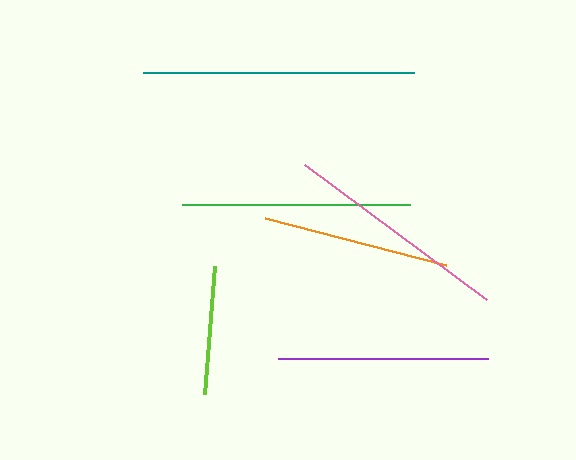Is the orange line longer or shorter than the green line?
The green line is longer than the orange line.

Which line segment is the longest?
The teal line is the longest at approximately 271 pixels.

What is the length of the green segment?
The green segment is approximately 229 pixels long.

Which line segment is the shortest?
The lime line is the shortest at approximately 128 pixels.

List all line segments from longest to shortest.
From longest to shortest: teal, green, pink, purple, orange, lime.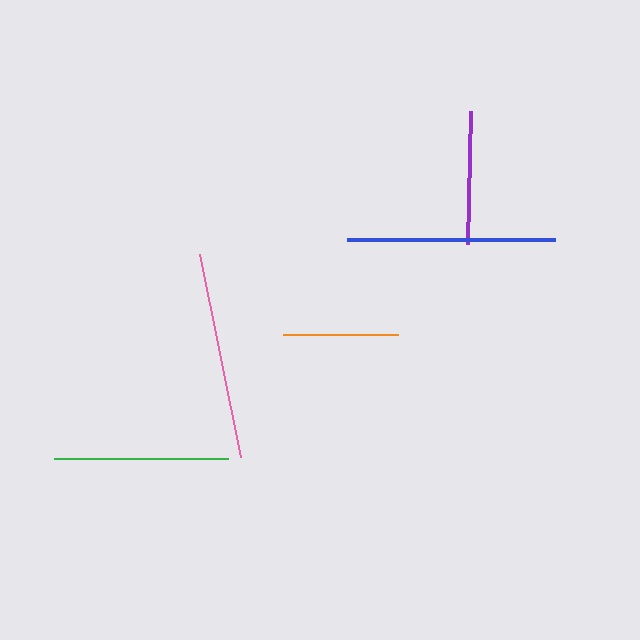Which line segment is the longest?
The blue line is the longest at approximately 208 pixels.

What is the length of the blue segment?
The blue segment is approximately 208 pixels long.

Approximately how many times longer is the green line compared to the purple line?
The green line is approximately 1.3 times the length of the purple line.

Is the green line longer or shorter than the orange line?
The green line is longer than the orange line.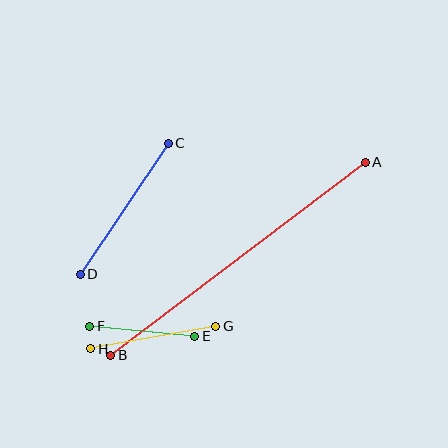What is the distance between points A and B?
The distance is approximately 319 pixels.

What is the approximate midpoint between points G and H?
The midpoint is at approximately (153, 338) pixels.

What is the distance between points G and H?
The distance is approximately 127 pixels.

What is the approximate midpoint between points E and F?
The midpoint is at approximately (142, 331) pixels.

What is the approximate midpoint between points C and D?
The midpoint is at approximately (124, 209) pixels.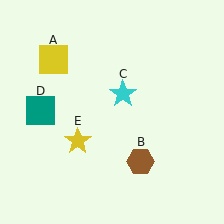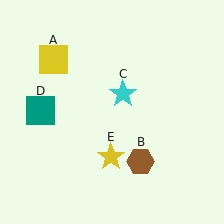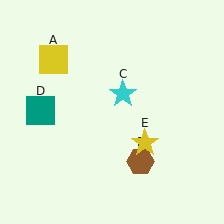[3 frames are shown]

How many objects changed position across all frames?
1 object changed position: yellow star (object E).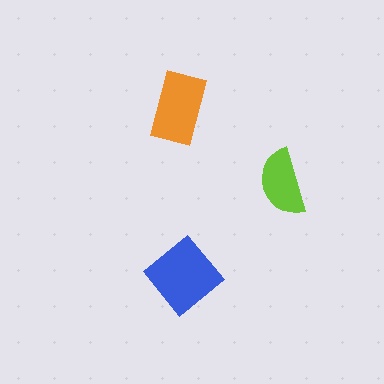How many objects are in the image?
There are 3 objects in the image.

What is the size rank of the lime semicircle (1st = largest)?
3rd.